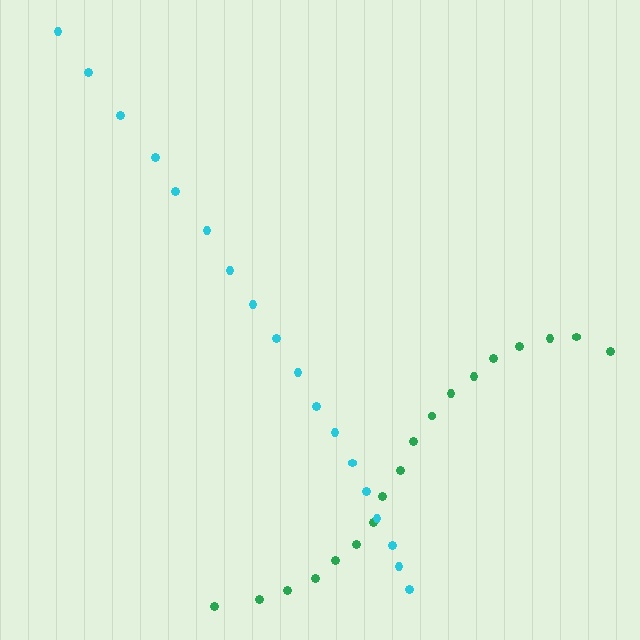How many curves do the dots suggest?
There are 2 distinct paths.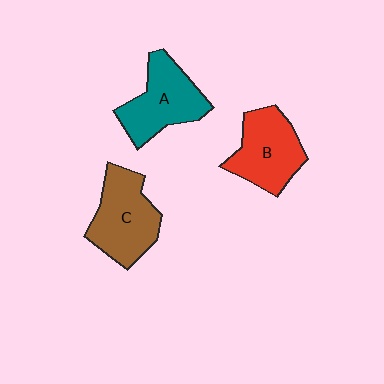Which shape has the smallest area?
Shape B (red).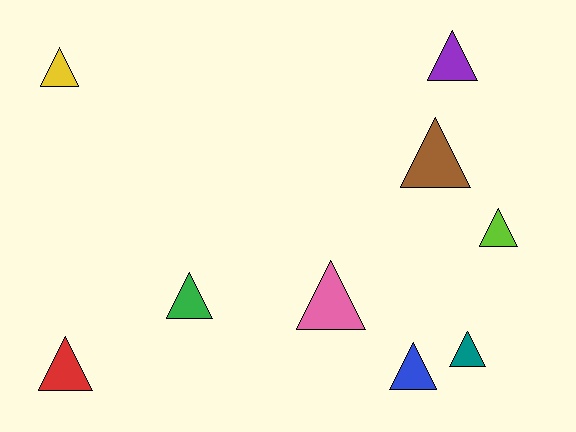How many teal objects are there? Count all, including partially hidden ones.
There is 1 teal object.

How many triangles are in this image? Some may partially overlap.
There are 9 triangles.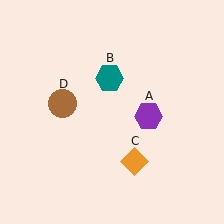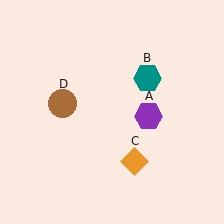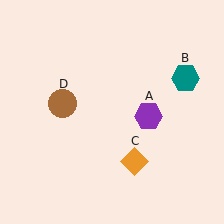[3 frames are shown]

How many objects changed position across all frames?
1 object changed position: teal hexagon (object B).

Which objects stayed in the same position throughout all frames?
Purple hexagon (object A) and orange diamond (object C) and brown circle (object D) remained stationary.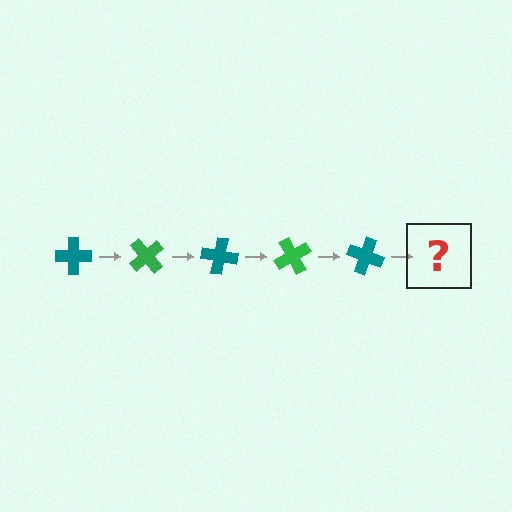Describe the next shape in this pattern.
It should be a green cross, rotated 250 degrees from the start.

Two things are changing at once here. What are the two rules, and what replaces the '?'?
The two rules are that it rotates 50 degrees each step and the color cycles through teal and green. The '?' should be a green cross, rotated 250 degrees from the start.